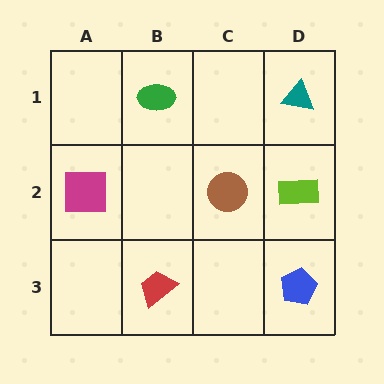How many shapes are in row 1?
2 shapes.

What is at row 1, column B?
A green ellipse.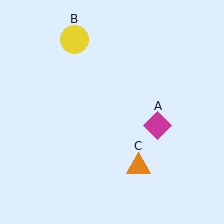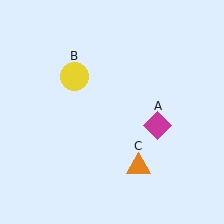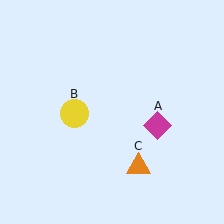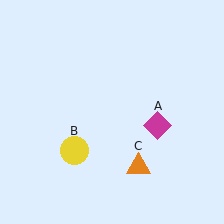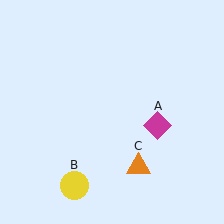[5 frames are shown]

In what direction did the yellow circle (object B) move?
The yellow circle (object B) moved down.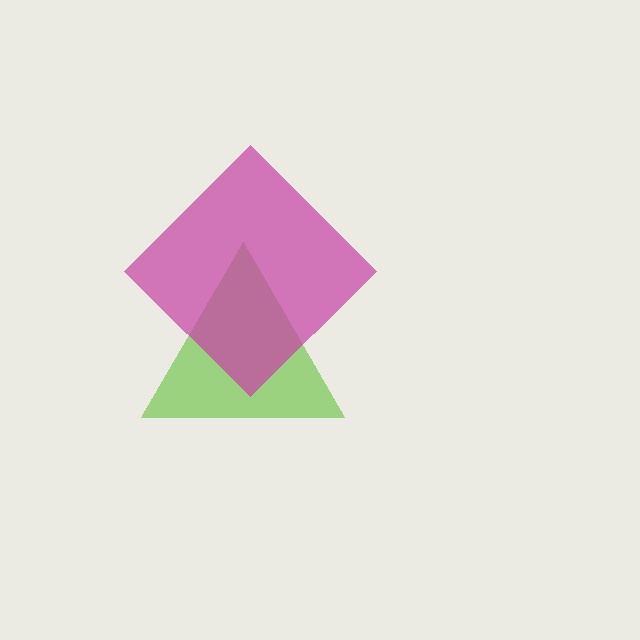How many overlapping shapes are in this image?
There are 2 overlapping shapes in the image.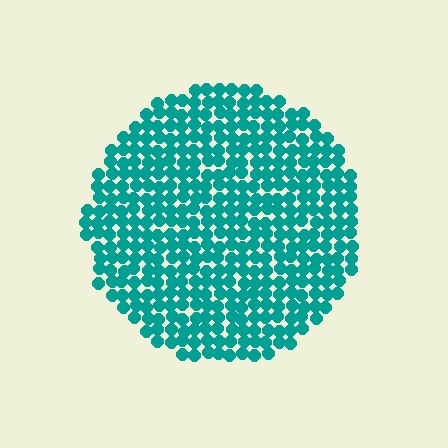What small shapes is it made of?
It is made of small circles.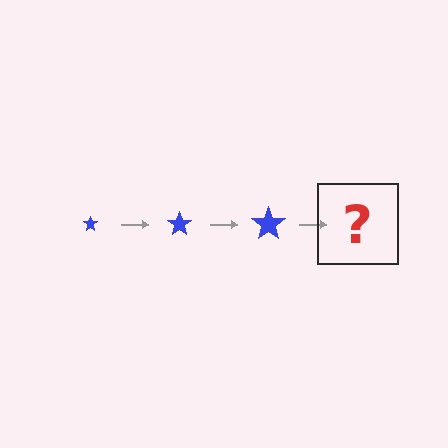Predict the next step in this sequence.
The next step is a blue star, larger than the previous one.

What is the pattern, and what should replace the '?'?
The pattern is that the star gets progressively larger each step. The '?' should be a blue star, larger than the previous one.